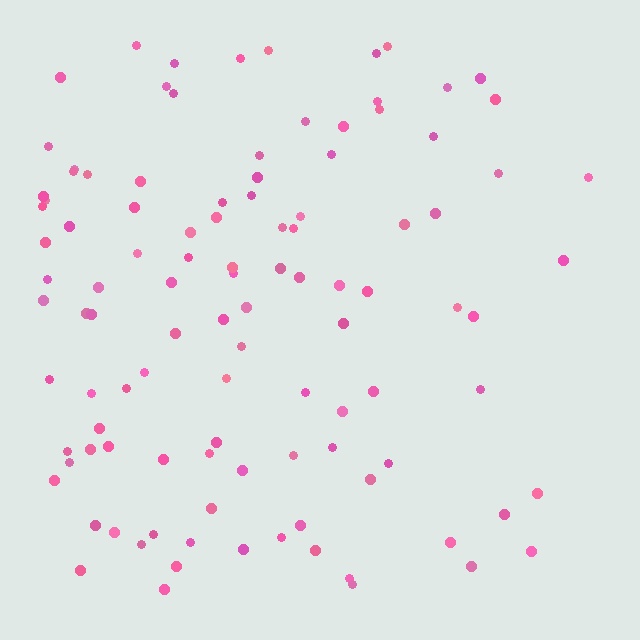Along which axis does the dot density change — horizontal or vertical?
Horizontal.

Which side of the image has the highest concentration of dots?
The left.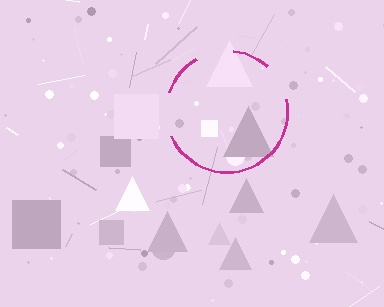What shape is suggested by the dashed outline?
The dashed outline suggests a circle.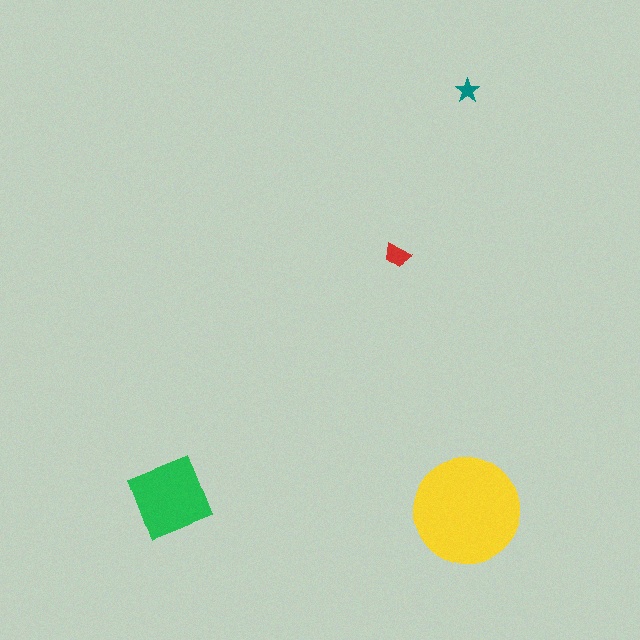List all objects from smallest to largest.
The teal star, the red trapezoid, the green diamond, the yellow circle.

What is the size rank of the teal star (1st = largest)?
4th.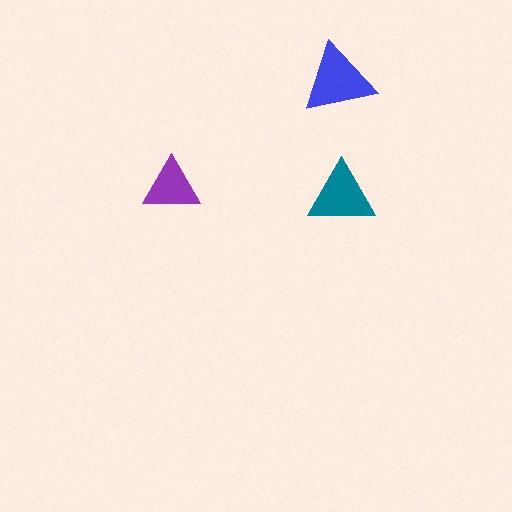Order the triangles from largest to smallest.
the blue one, the teal one, the purple one.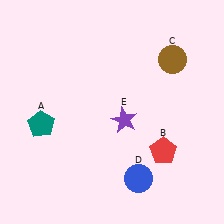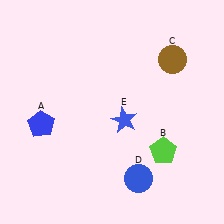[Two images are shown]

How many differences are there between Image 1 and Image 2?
There are 3 differences between the two images.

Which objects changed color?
A changed from teal to blue. B changed from red to lime. E changed from purple to blue.